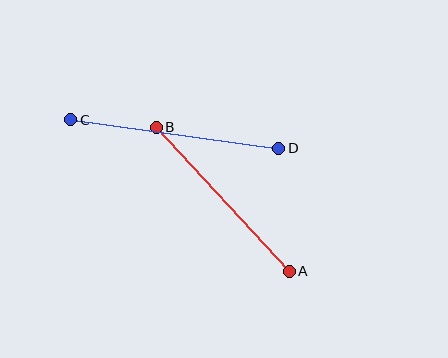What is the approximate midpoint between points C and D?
The midpoint is at approximately (175, 134) pixels.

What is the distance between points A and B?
The distance is approximately 196 pixels.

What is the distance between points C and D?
The distance is approximately 210 pixels.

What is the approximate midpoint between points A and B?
The midpoint is at approximately (223, 199) pixels.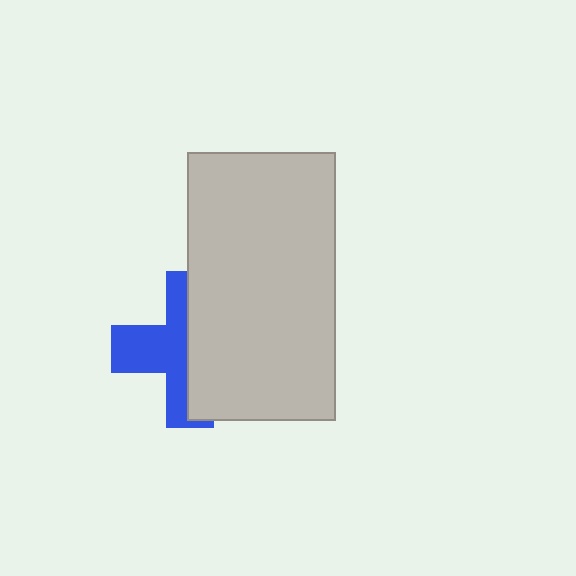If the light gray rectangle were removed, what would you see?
You would see the complete blue cross.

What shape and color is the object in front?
The object in front is a light gray rectangle.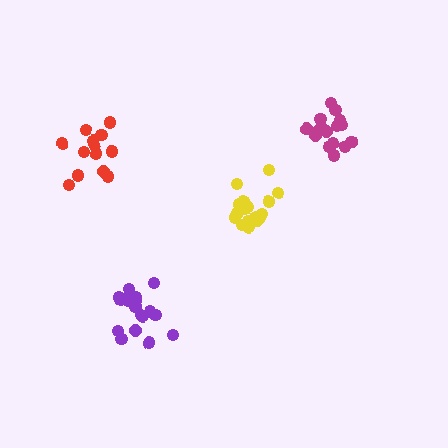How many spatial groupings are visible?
There are 4 spatial groupings.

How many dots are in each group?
Group 1: 13 dots, Group 2: 18 dots, Group 3: 19 dots, Group 4: 19 dots (69 total).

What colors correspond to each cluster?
The clusters are colored: red, magenta, purple, yellow.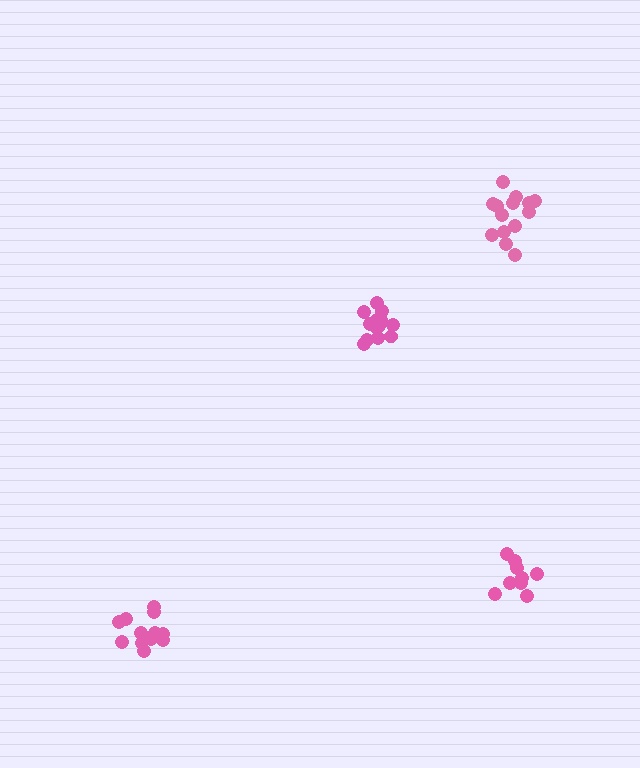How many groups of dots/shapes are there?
There are 4 groups.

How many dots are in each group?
Group 1: 14 dots, Group 2: 9 dots, Group 3: 14 dots, Group 4: 13 dots (50 total).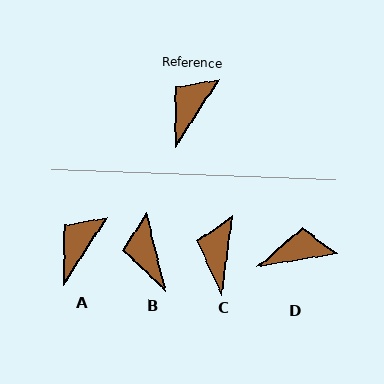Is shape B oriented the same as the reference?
No, it is off by about 47 degrees.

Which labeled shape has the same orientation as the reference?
A.